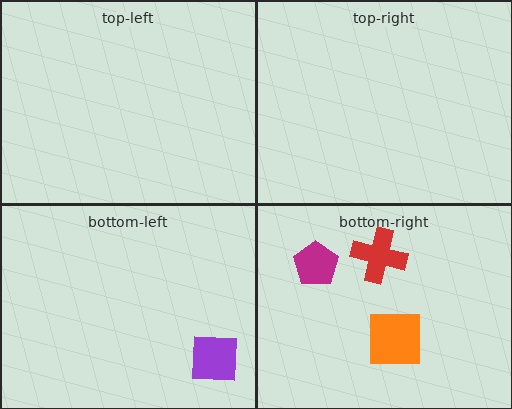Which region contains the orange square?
The bottom-right region.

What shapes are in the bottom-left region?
The purple square.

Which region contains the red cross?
The bottom-right region.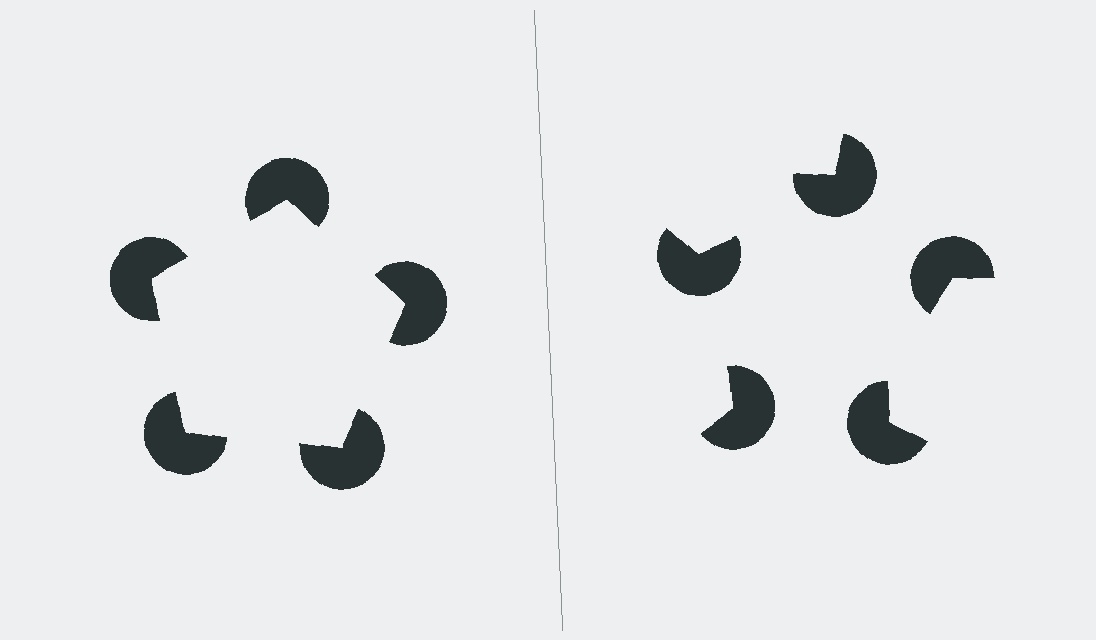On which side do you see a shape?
An illusory pentagon appears on the left side. On the right side the wedge cuts are rotated, so no coherent shape forms.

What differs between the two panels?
The pac-man discs are positioned identically on both sides; only the wedge orientations differ. On the left they align to a pentagon; on the right they are misaligned.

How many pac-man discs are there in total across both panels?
10 — 5 on each side.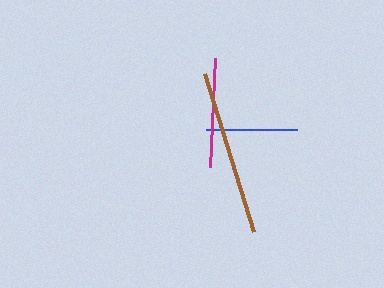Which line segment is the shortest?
The blue line is the shortest at approximately 91 pixels.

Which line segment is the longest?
The brown line is the longest at approximately 166 pixels.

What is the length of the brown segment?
The brown segment is approximately 166 pixels long.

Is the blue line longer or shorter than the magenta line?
The magenta line is longer than the blue line.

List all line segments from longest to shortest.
From longest to shortest: brown, magenta, blue.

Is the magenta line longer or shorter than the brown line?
The brown line is longer than the magenta line.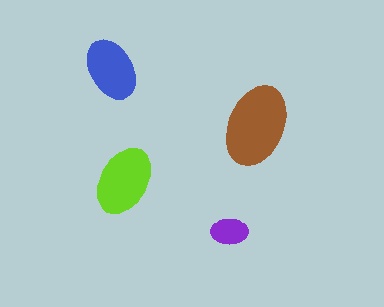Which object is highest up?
The blue ellipse is topmost.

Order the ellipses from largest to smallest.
the brown one, the lime one, the blue one, the purple one.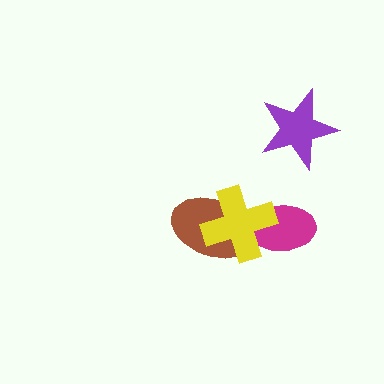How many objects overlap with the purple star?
0 objects overlap with the purple star.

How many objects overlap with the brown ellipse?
2 objects overlap with the brown ellipse.